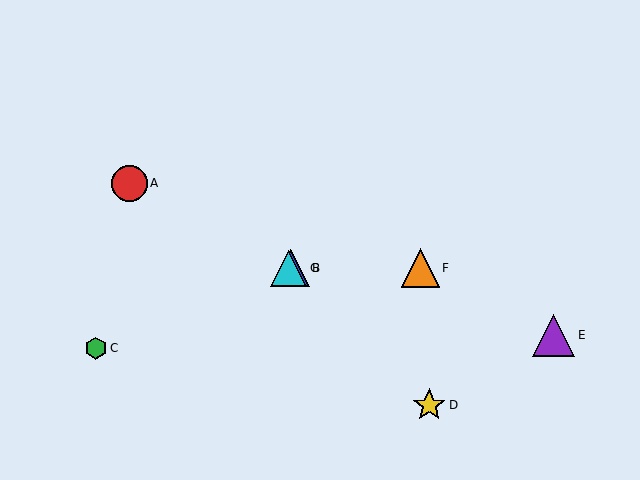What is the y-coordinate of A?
Object A is at y≈183.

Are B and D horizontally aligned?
No, B is at y≈268 and D is at y≈405.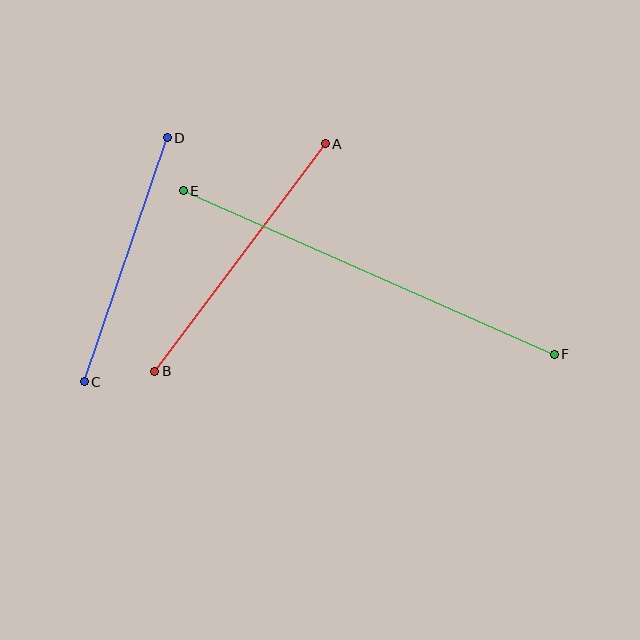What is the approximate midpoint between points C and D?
The midpoint is at approximately (126, 260) pixels.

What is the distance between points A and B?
The distance is approximately 284 pixels.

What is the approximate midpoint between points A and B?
The midpoint is at approximately (240, 258) pixels.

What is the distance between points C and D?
The distance is approximately 258 pixels.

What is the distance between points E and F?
The distance is approximately 405 pixels.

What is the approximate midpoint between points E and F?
The midpoint is at approximately (369, 272) pixels.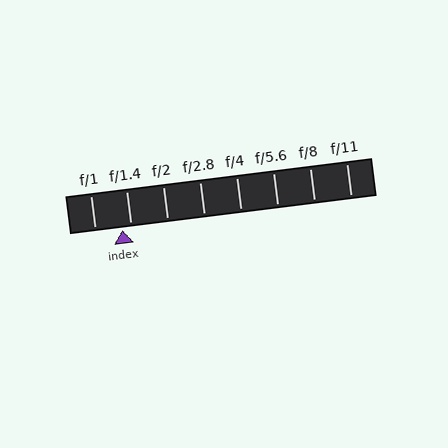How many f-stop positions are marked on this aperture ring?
There are 8 f-stop positions marked.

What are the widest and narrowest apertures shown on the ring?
The widest aperture shown is f/1 and the narrowest is f/11.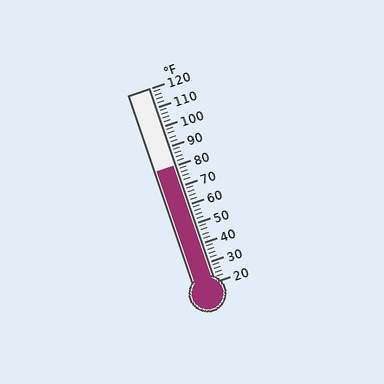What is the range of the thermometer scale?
The thermometer scale ranges from 20°F to 120°F.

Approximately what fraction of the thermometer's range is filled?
The thermometer is filled to approximately 60% of its range.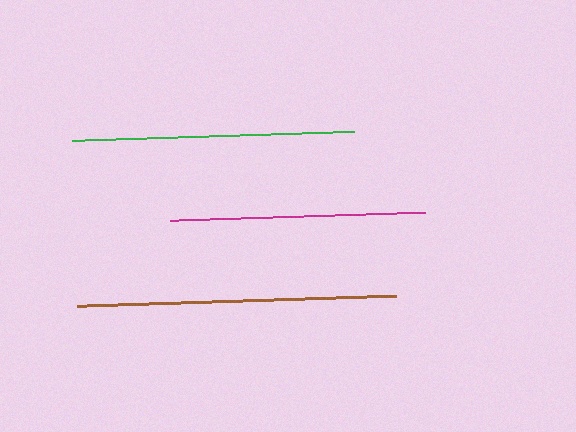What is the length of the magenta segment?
The magenta segment is approximately 254 pixels long.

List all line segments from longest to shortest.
From longest to shortest: brown, green, magenta.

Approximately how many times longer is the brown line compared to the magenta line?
The brown line is approximately 1.3 times the length of the magenta line.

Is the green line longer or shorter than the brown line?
The brown line is longer than the green line.